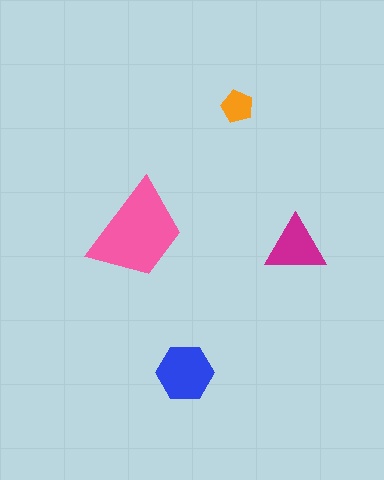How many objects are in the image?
There are 4 objects in the image.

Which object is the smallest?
The orange pentagon.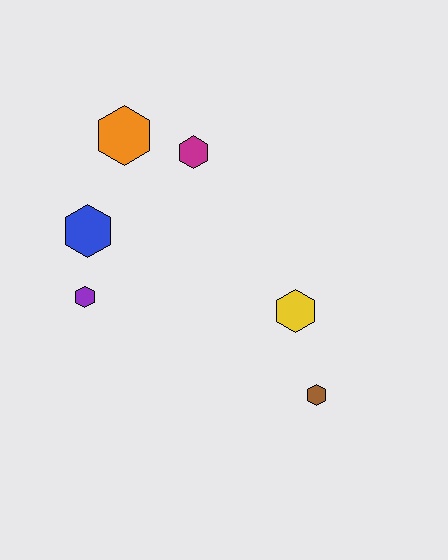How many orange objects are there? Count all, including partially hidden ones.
There is 1 orange object.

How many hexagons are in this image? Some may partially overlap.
There are 6 hexagons.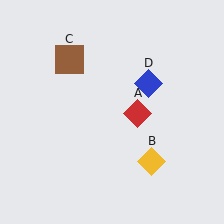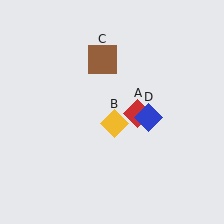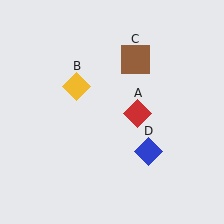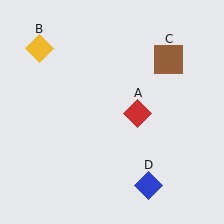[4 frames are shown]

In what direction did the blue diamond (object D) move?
The blue diamond (object D) moved down.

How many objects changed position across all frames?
3 objects changed position: yellow diamond (object B), brown square (object C), blue diamond (object D).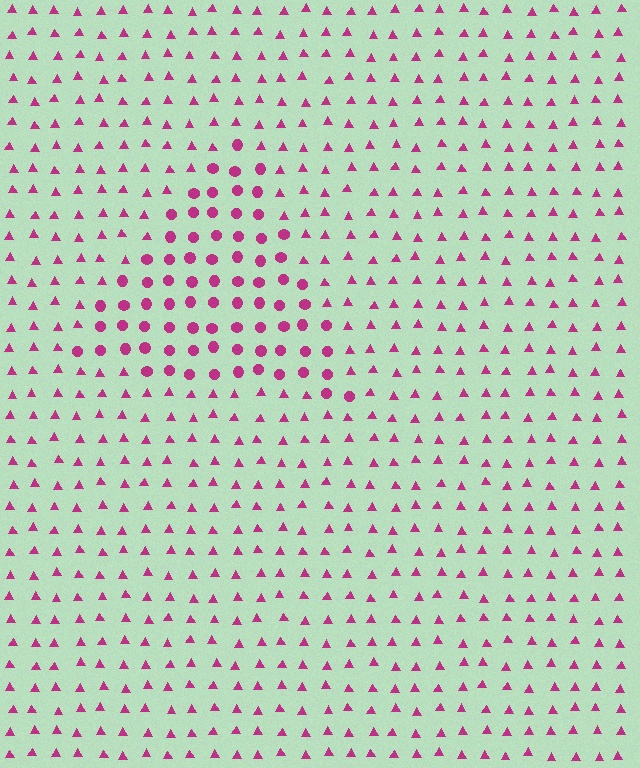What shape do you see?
I see a triangle.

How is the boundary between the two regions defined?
The boundary is defined by a change in element shape: circles inside vs. triangles outside. All elements share the same color and spacing.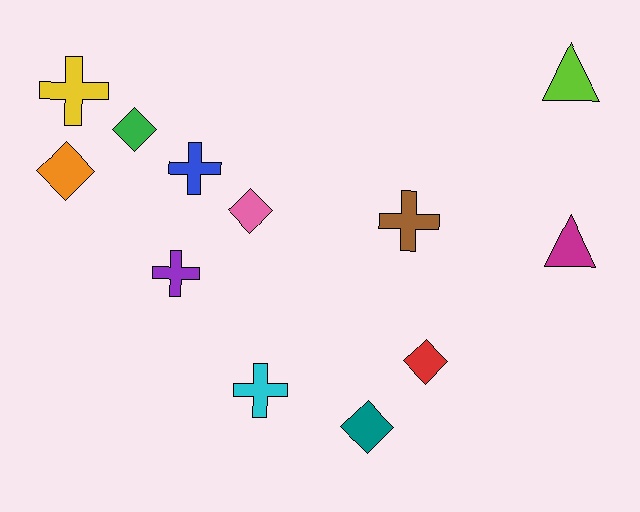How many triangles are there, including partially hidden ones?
There are 2 triangles.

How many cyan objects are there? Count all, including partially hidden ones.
There is 1 cyan object.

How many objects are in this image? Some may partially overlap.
There are 12 objects.